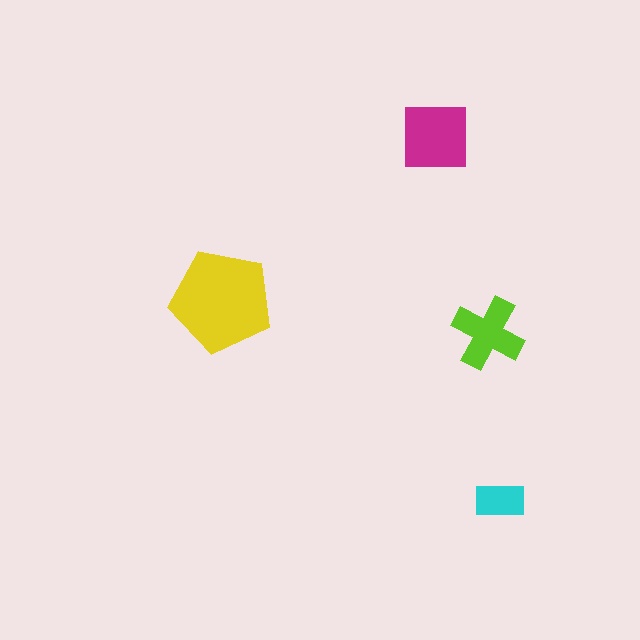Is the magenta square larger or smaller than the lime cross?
Larger.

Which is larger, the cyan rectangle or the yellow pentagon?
The yellow pentagon.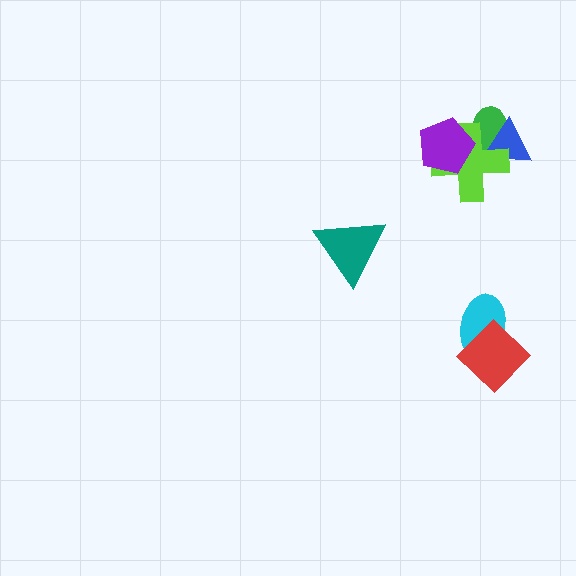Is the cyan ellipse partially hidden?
Yes, it is partially covered by another shape.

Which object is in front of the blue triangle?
The lime cross is in front of the blue triangle.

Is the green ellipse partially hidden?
Yes, it is partially covered by another shape.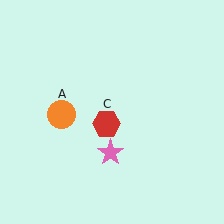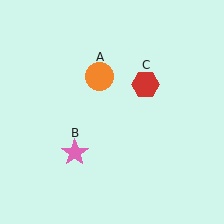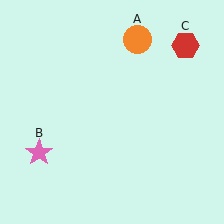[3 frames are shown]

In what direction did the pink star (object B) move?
The pink star (object B) moved left.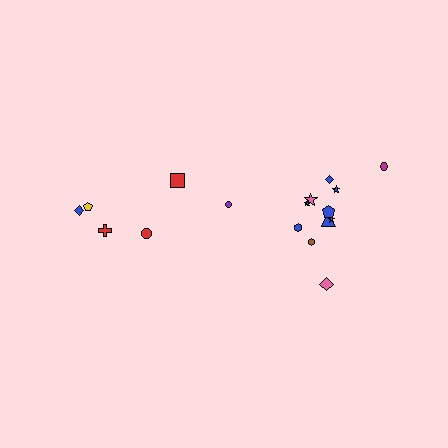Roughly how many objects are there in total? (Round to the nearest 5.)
Roughly 15 objects in total.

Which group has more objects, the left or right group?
The right group.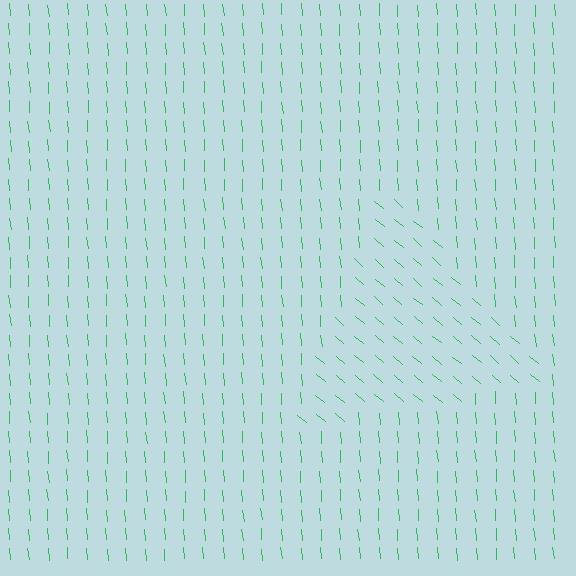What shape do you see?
I see a triangle.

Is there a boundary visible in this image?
Yes, there is a texture boundary formed by a change in line orientation.